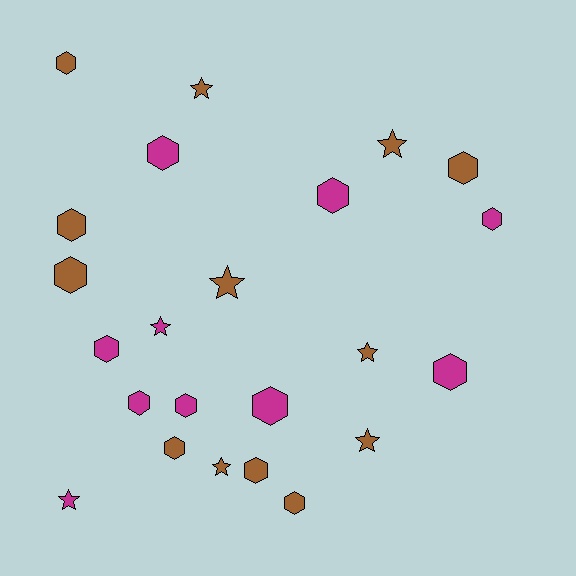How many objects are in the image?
There are 23 objects.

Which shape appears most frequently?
Hexagon, with 15 objects.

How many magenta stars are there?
There are 2 magenta stars.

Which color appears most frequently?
Brown, with 13 objects.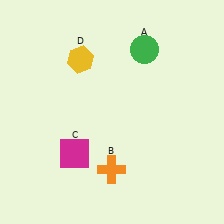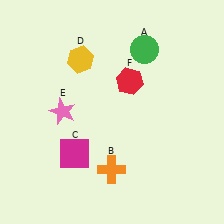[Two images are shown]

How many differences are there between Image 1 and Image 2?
There are 2 differences between the two images.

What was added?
A pink star (E), a red hexagon (F) were added in Image 2.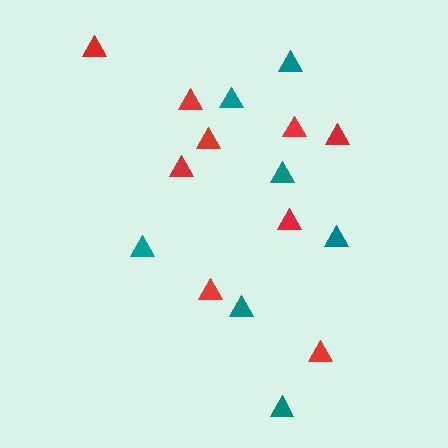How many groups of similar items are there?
There are 2 groups: one group of red triangles (9) and one group of teal triangles (7).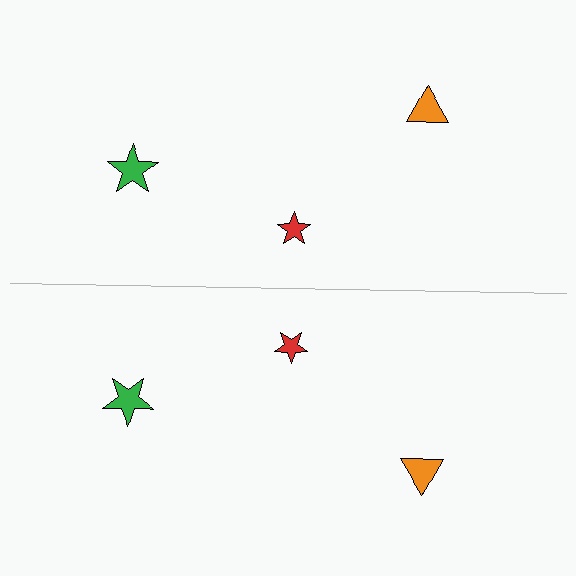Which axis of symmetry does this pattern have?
The pattern has a horizontal axis of symmetry running through the center of the image.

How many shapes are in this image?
There are 6 shapes in this image.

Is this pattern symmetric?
Yes, this pattern has bilateral (reflection) symmetry.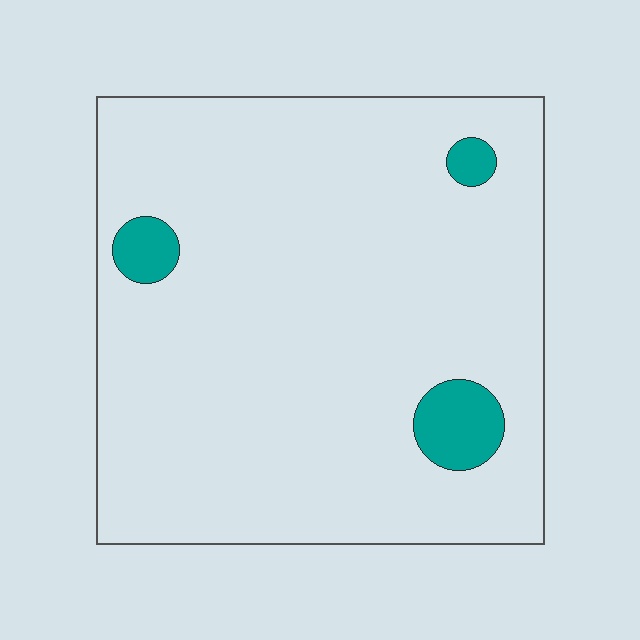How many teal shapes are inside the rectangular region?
3.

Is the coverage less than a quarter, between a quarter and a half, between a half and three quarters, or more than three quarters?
Less than a quarter.